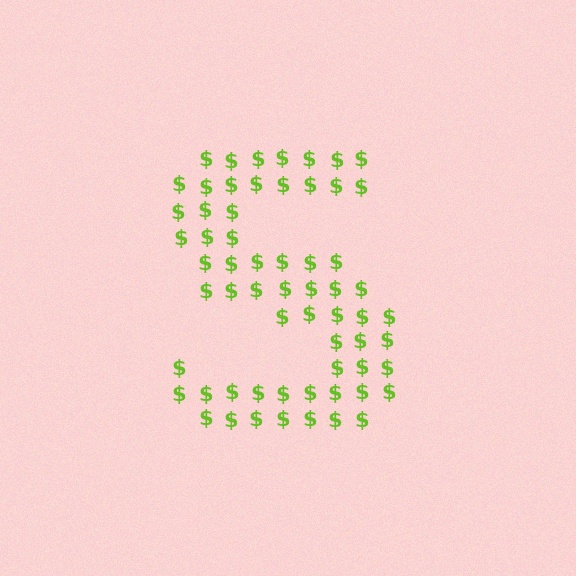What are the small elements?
The small elements are dollar signs.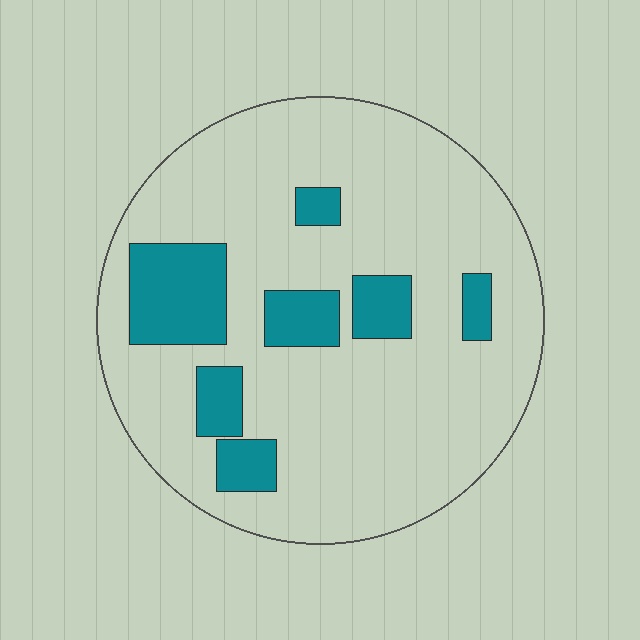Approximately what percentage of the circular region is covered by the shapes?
Approximately 20%.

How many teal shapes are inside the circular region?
7.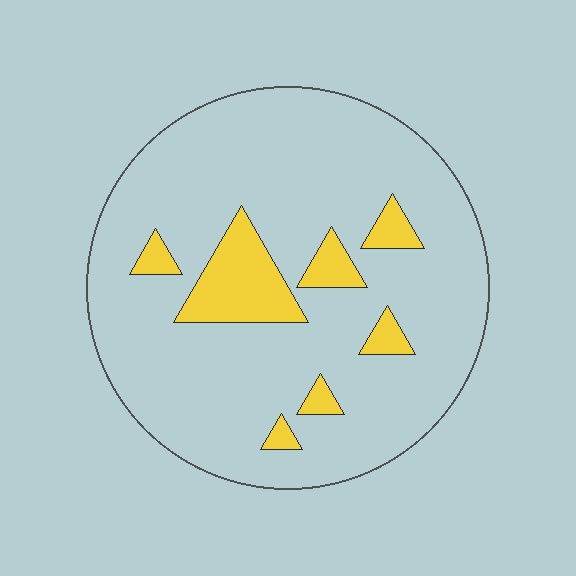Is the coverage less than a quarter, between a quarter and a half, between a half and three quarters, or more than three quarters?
Less than a quarter.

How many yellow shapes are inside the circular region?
7.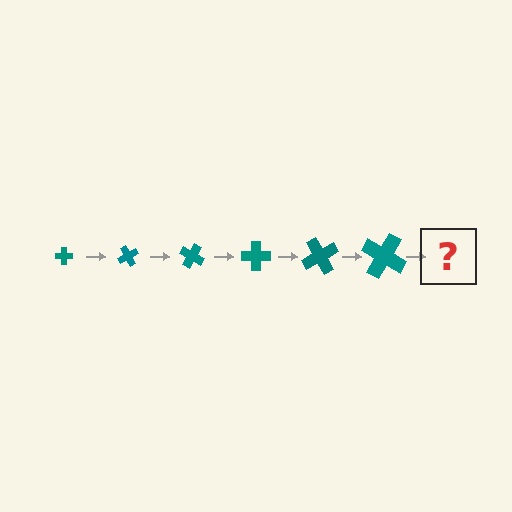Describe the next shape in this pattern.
It should be a cross, larger than the previous one and rotated 360 degrees from the start.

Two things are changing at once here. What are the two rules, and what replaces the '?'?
The two rules are that the cross grows larger each step and it rotates 60 degrees each step. The '?' should be a cross, larger than the previous one and rotated 360 degrees from the start.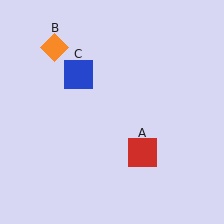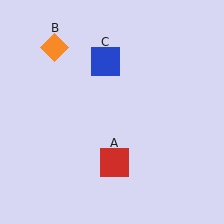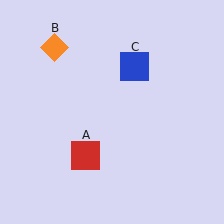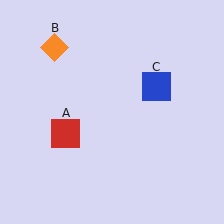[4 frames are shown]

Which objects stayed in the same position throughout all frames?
Orange diamond (object B) remained stationary.